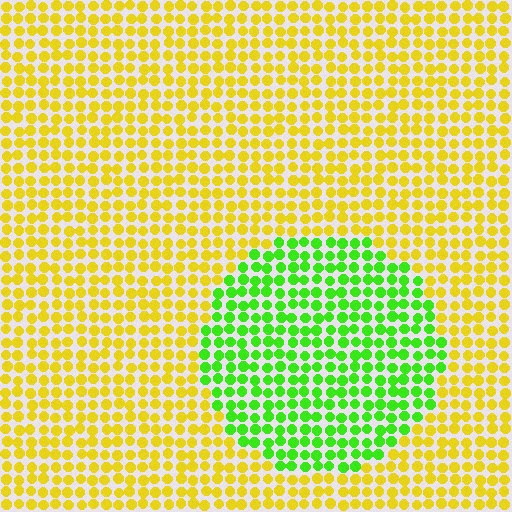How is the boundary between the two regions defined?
The boundary is defined purely by a slight shift in hue (about 57 degrees). Spacing, size, and orientation are identical on both sides.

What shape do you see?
I see a circle.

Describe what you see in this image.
The image is filled with small yellow elements in a uniform arrangement. A circle-shaped region is visible where the elements are tinted to a slightly different hue, forming a subtle color boundary.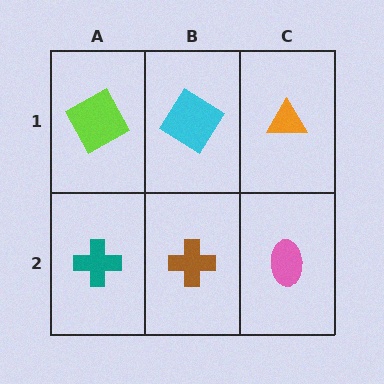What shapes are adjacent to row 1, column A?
A teal cross (row 2, column A), a cyan diamond (row 1, column B).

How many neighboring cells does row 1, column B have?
3.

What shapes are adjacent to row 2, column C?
An orange triangle (row 1, column C), a brown cross (row 2, column B).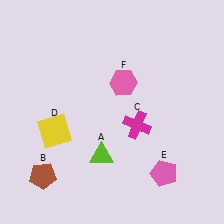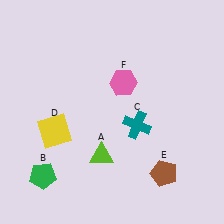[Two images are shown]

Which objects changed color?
B changed from brown to green. C changed from magenta to teal. E changed from pink to brown.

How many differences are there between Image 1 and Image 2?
There are 3 differences between the two images.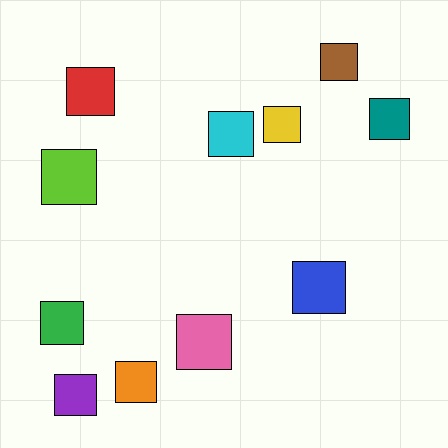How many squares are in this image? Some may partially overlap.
There are 11 squares.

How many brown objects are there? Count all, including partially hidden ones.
There is 1 brown object.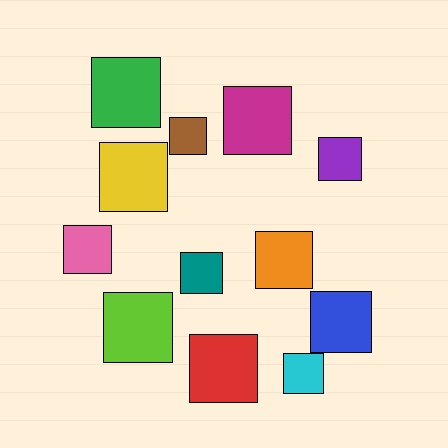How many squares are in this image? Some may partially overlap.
There are 12 squares.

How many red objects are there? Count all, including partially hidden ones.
There is 1 red object.